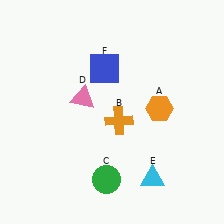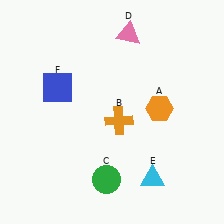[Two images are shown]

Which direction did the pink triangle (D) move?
The pink triangle (D) moved up.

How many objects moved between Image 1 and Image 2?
2 objects moved between the two images.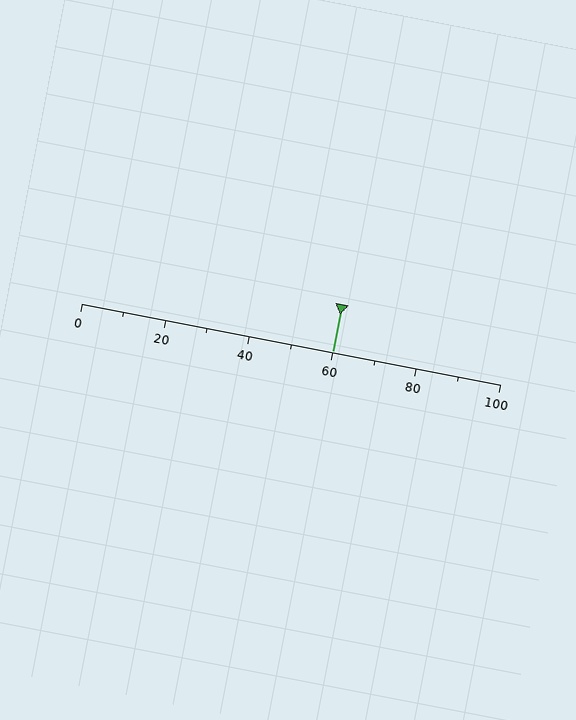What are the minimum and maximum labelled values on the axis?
The axis runs from 0 to 100.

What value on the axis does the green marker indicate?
The marker indicates approximately 60.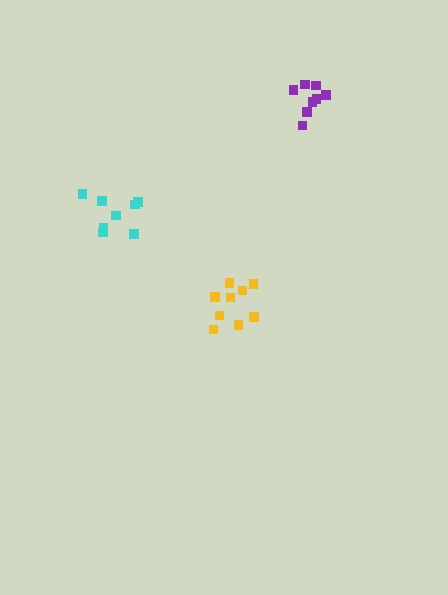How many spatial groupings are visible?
There are 3 spatial groupings.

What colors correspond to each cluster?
The clusters are colored: purple, cyan, yellow.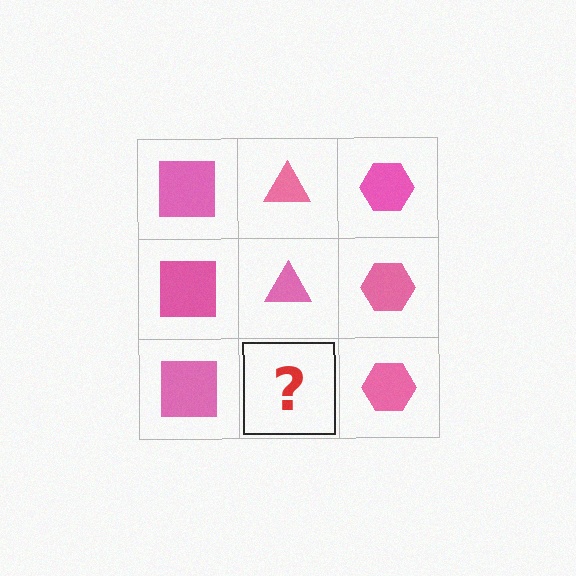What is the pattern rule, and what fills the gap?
The rule is that each column has a consistent shape. The gap should be filled with a pink triangle.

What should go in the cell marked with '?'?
The missing cell should contain a pink triangle.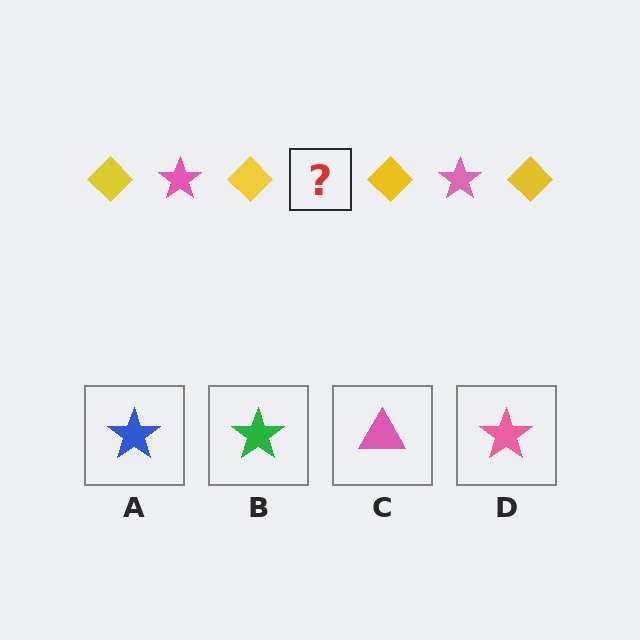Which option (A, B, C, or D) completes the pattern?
D.